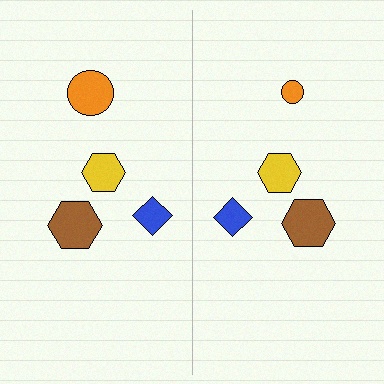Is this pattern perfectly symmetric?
No, the pattern is not perfectly symmetric. The orange circle on the right side has a different size than its mirror counterpart.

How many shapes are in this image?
There are 8 shapes in this image.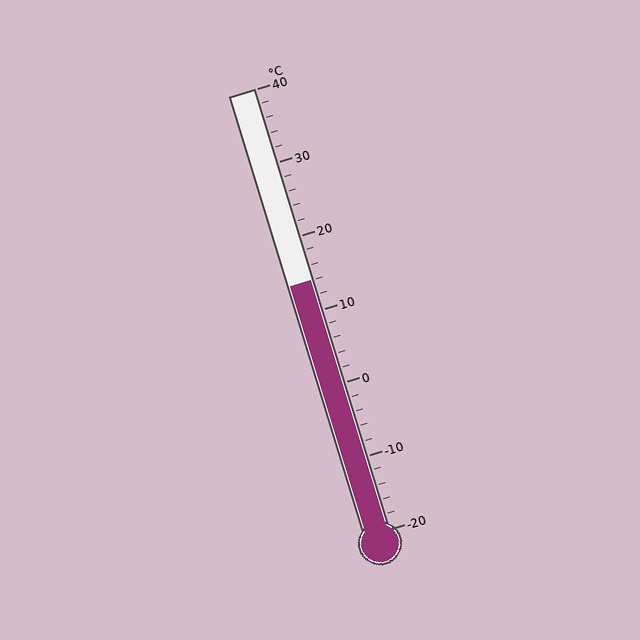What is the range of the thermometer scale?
The thermometer scale ranges from -20°C to 40°C.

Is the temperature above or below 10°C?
The temperature is above 10°C.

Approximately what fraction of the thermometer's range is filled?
The thermometer is filled to approximately 55% of its range.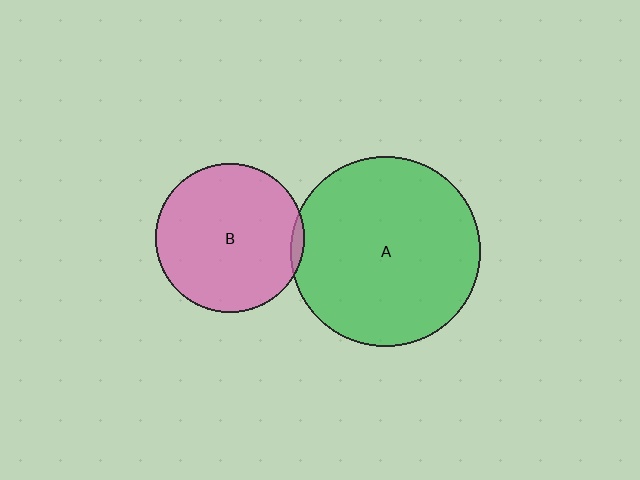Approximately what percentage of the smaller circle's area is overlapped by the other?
Approximately 5%.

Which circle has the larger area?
Circle A (green).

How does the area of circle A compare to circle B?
Approximately 1.6 times.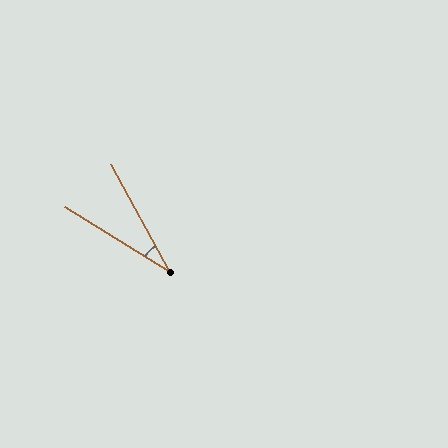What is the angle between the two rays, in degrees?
Approximately 30 degrees.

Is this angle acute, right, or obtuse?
It is acute.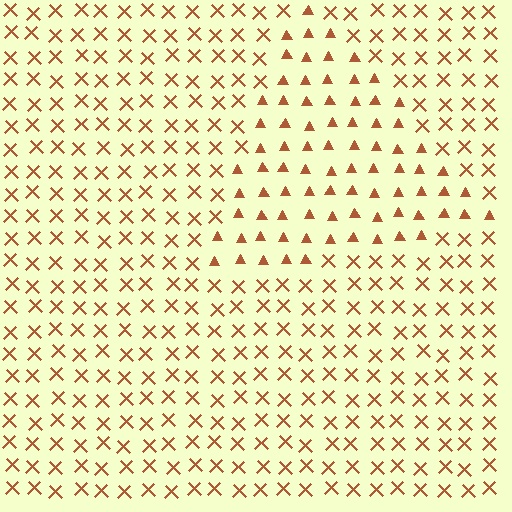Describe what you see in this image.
The image is filled with small brown elements arranged in a uniform grid. A triangle-shaped region contains triangles, while the surrounding area contains X marks. The boundary is defined purely by the change in element shape.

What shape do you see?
I see a triangle.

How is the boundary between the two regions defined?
The boundary is defined by a change in element shape: triangles inside vs. X marks outside. All elements share the same color and spacing.